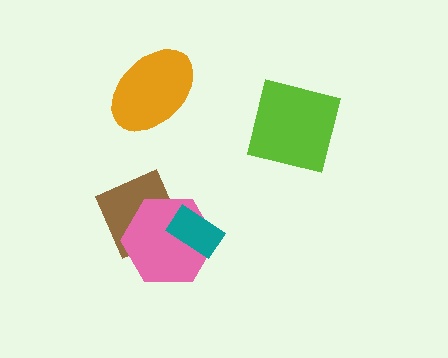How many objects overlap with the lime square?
0 objects overlap with the lime square.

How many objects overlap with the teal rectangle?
1 object overlaps with the teal rectangle.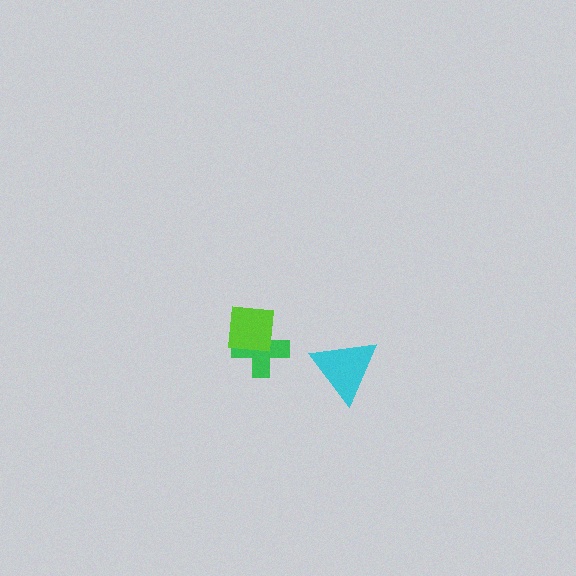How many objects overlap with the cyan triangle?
0 objects overlap with the cyan triangle.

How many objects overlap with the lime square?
1 object overlaps with the lime square.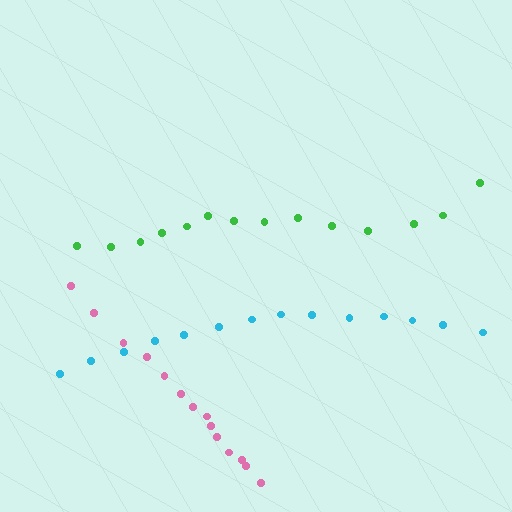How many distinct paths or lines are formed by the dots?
There are 3 distinct paths.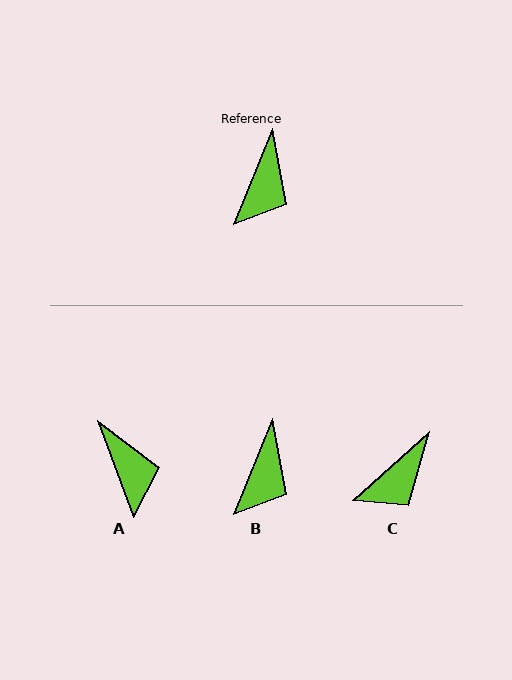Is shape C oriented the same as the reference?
No, it is off by about 26 degrees.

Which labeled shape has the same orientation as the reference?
B.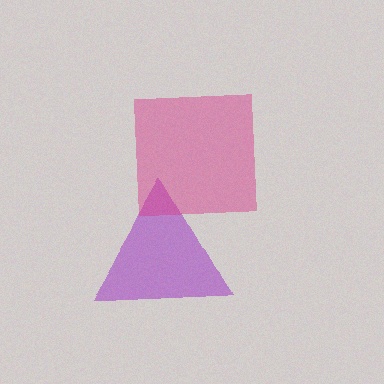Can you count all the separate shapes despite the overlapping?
Yes, there are 2 separate shapes.